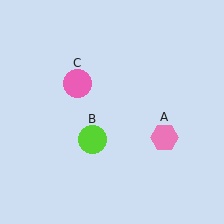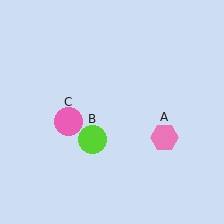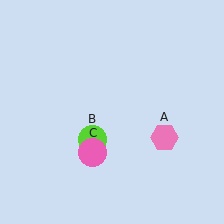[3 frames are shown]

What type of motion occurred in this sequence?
The pink circle (object C) rotated counterclockwise around the center of the scene.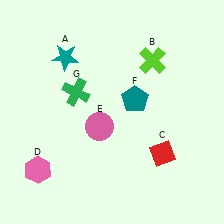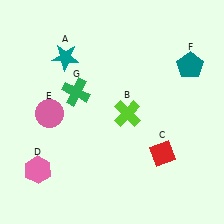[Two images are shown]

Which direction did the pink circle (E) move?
The pink circle (E) moved left.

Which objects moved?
The objects that moved are: the lime cross (B), the pink circle (E), the teal pentagon (F).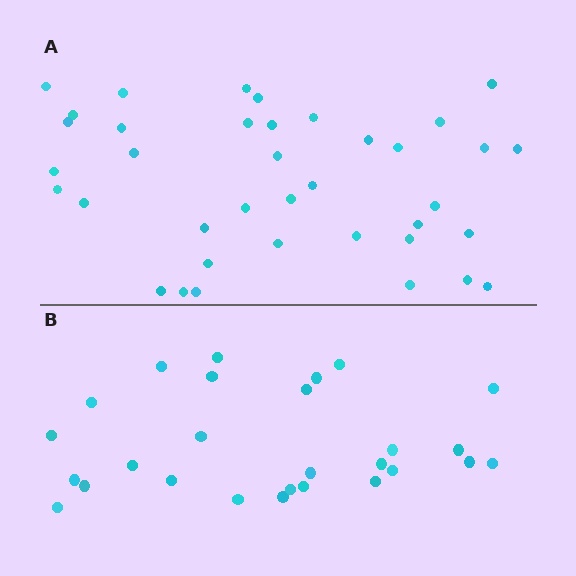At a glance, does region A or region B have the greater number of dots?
Region A (the top region) has more dots.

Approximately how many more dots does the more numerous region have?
Region A has roughly 12 or so more dots than region B.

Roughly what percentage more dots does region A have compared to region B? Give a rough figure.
About 40% more.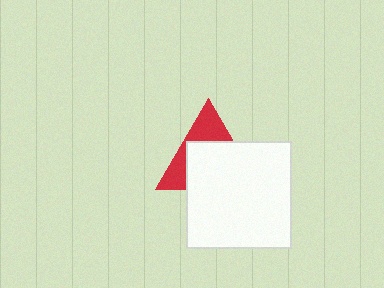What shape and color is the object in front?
The object in front is a white rectangle.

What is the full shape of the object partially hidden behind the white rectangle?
The partially hidden object is a red triangle.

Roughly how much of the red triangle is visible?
A small part of it is visible (roughly 39%).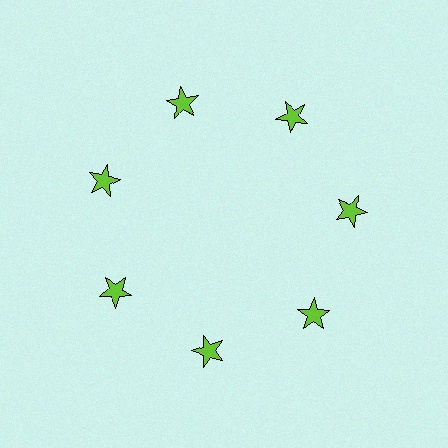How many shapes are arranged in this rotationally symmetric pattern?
There are 7 shapes, arranged in 7 groups of 1.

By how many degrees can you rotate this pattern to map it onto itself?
The pattern maps onto itself every 51 degrees of rotation.